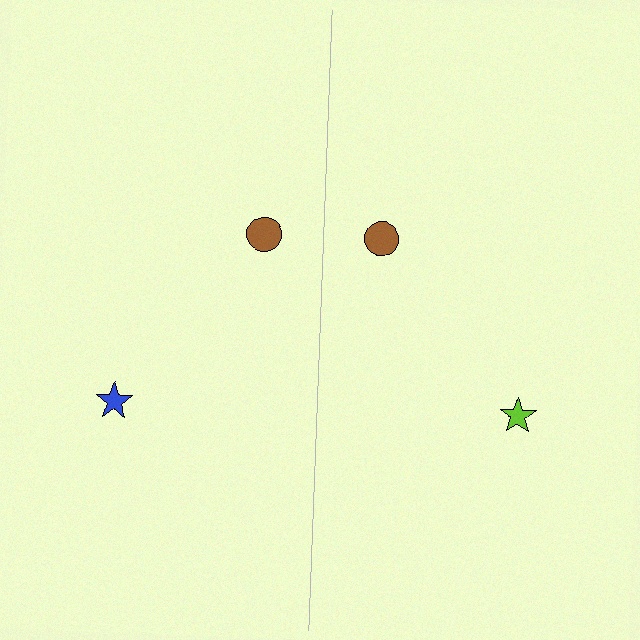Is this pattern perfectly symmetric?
No, the pattern is not perfectly symmetric. The lime star on the right side breaks the symmetry — its mirror counterpart is blue.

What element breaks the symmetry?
The lime star on the right side breaks the symmetry — its mirror counterpart is blue.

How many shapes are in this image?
There are 4 shapes in this image.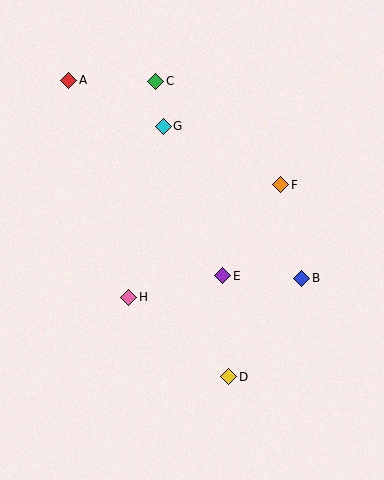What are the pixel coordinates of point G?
Point G is at (163, 126).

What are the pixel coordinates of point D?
Point D is at (229, 377).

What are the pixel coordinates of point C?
Point C is at (156, 81).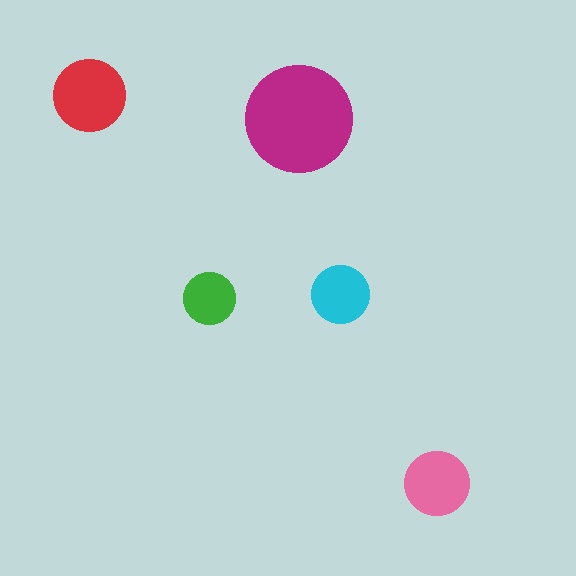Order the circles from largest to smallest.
the magenta one, the red one, the pink one, the cyan one, the green one.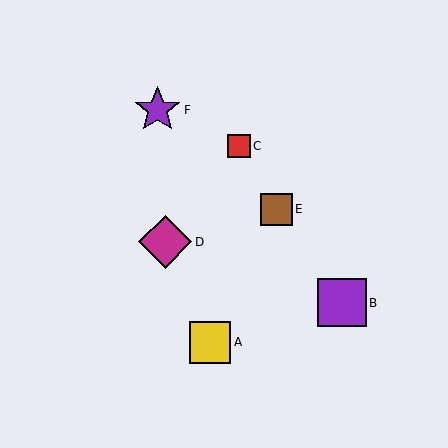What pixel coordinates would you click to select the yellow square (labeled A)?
Click at (210, 342) to select the yellow square A.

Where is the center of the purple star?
The center of the purple star is at (157, 110).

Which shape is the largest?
The magenta diamond (labeled D) is the largest.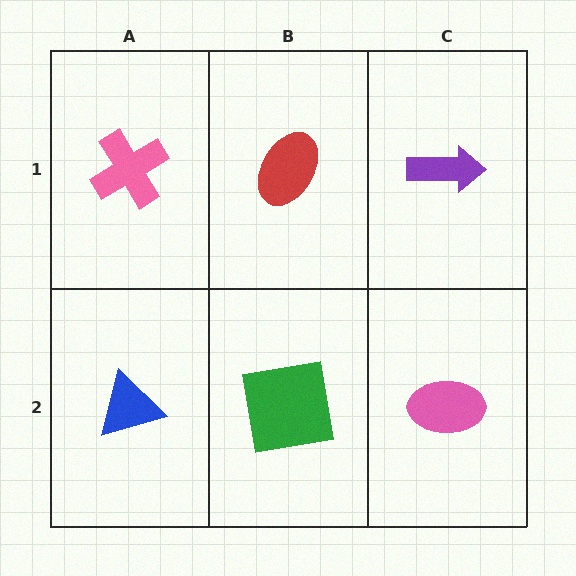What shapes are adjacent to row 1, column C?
A pink ellipse (row 2, column C), a red ellipse (row 1, column B).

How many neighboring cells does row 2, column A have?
2.